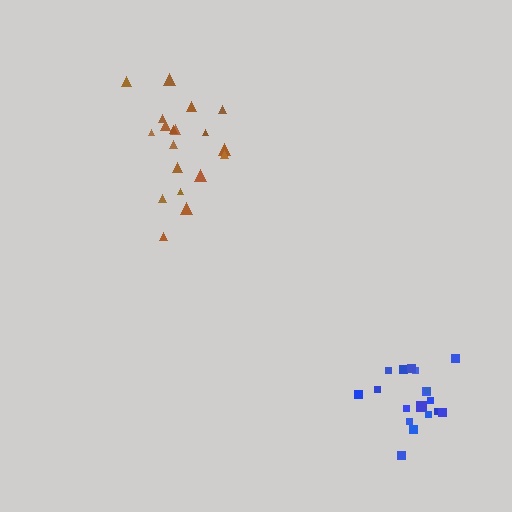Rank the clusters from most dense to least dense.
blue, brown.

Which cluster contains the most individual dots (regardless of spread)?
Brown (19).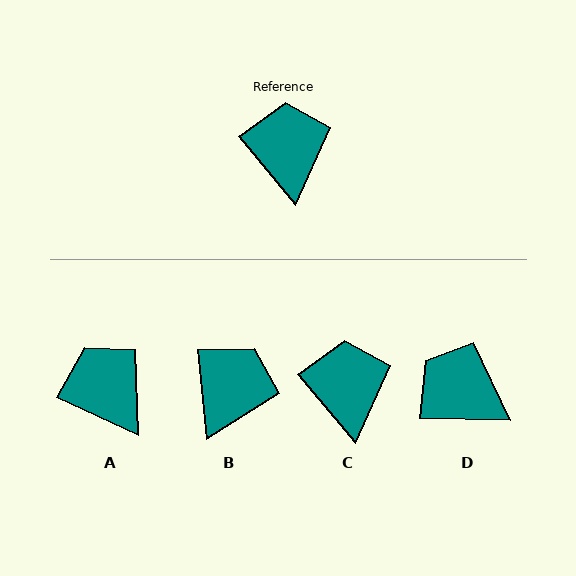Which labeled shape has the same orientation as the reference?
C.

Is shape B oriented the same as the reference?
No, it is off by about 34 degrees.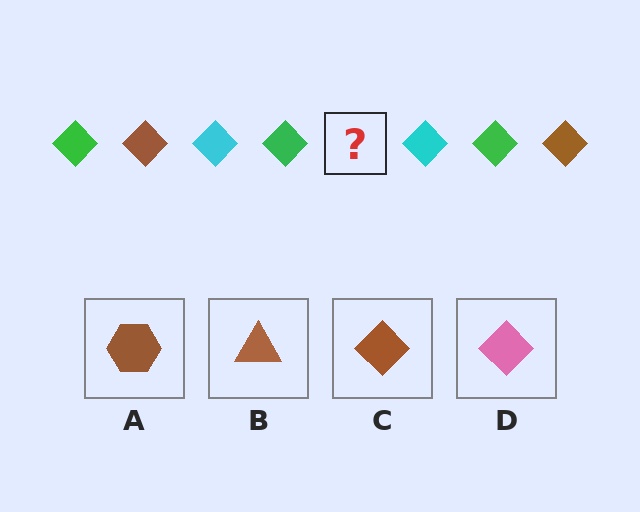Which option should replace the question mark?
Option C.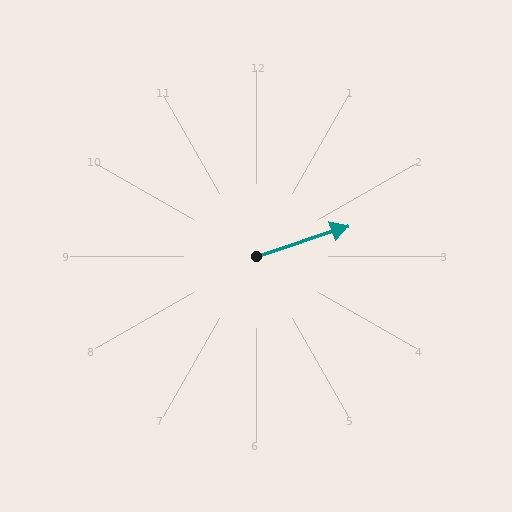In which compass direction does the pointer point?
East.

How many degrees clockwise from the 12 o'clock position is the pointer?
Approximately 72 degrees.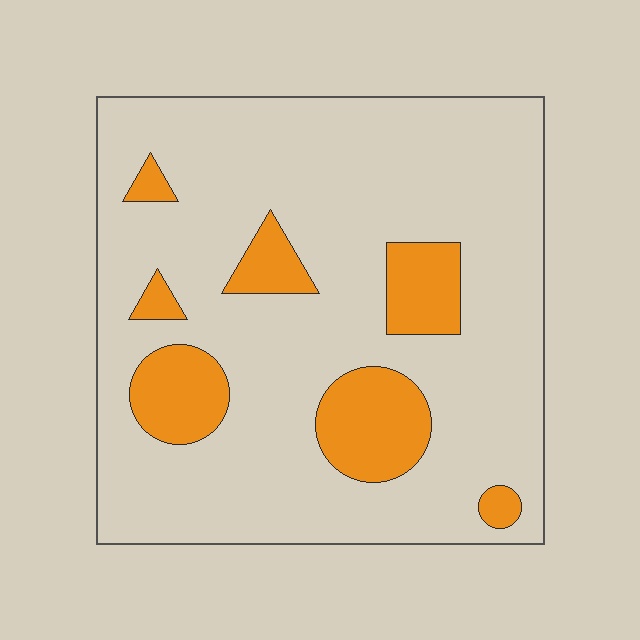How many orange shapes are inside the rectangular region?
7.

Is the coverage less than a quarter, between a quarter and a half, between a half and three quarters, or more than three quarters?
Less than a quarter.